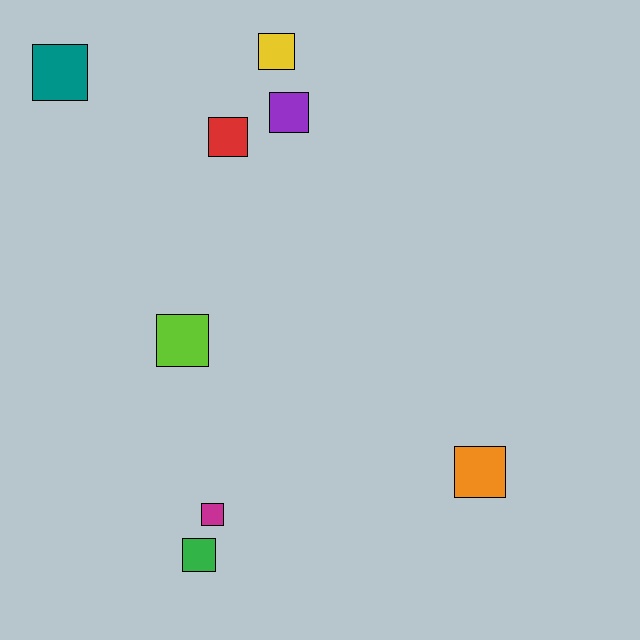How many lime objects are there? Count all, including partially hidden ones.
There is 1 lime object.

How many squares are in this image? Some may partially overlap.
There are 8 squares.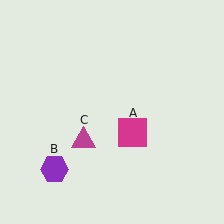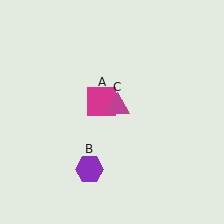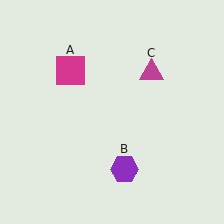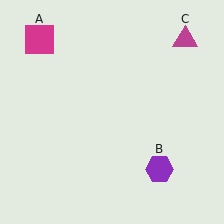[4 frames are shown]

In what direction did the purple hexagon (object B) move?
The purple hexagon (object B) moved right.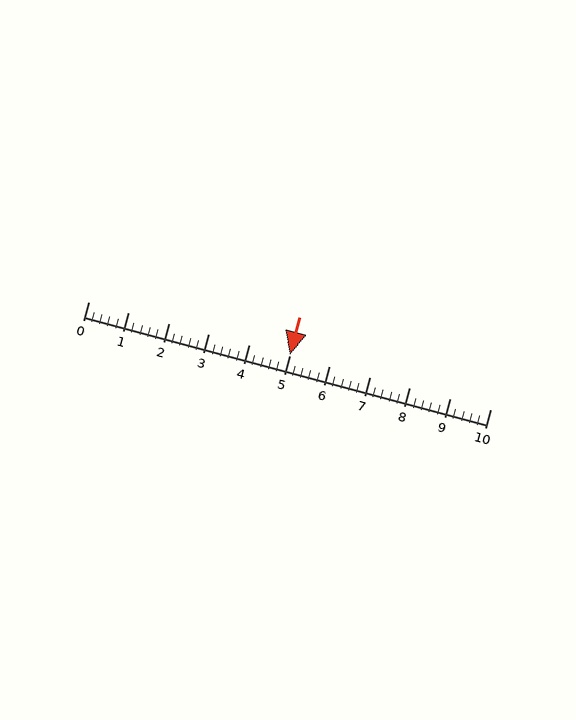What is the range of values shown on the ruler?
The ruler shows values from 0 to 10.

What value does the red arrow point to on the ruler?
The red arrow points to approximately 5.0.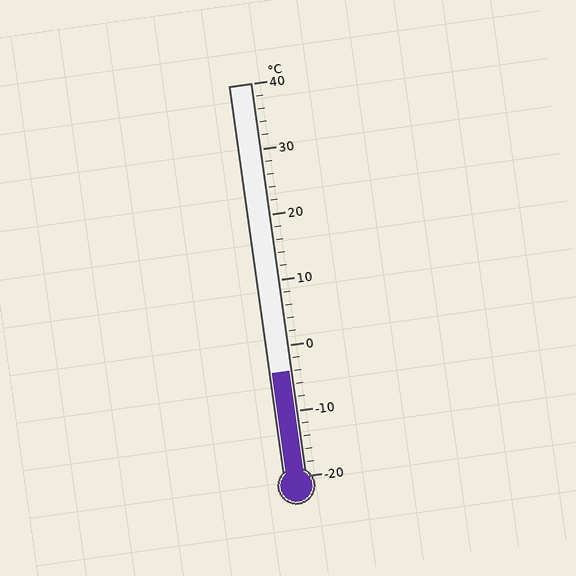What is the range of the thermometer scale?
The thermometer scale ranges from -20°C to 40°C.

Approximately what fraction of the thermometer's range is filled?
The thermometer is filled to approximately 25% of its range.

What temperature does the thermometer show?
The thermometer shows approximately -4°C.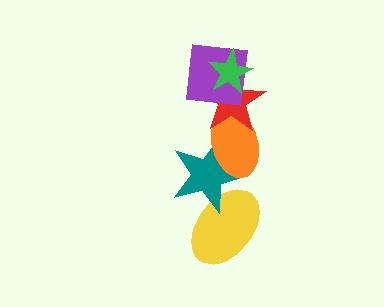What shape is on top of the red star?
The purple square is on top of the red star.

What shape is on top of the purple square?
The green star is on top of the purple square.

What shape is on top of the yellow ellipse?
The teal star is on top of the yellow ellipse.